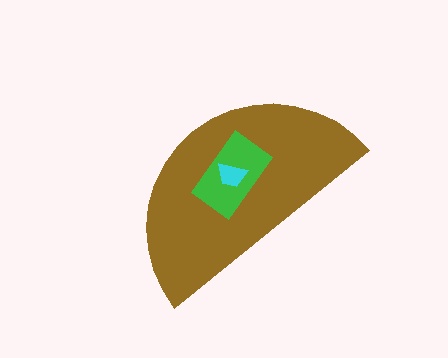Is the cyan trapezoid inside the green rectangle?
Yes.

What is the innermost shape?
The cyan trapezoid.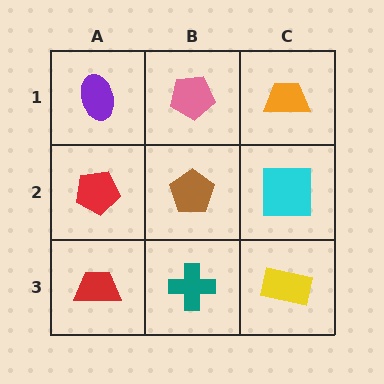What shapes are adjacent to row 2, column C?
An orange trapezoid (row 1, column C), a yellow rectangle (row 3, column C), a brown pentagon (row 2, column B).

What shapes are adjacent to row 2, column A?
A purple ellipse (row 1, column A), a red trapezoid (row 3, column A), a brown pentagon (row 2, column B).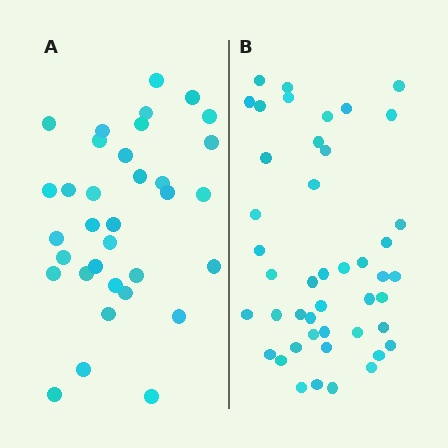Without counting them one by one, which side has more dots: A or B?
Region B (the right region) has more dots.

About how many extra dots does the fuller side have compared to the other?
Region B has roughly 12 or so more dots than region A.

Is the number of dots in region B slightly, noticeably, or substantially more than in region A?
Region B has noticeably more, but not dramatically so. The ratio is roughly 1.3 to 1.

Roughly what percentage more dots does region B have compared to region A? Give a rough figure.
About 30% more.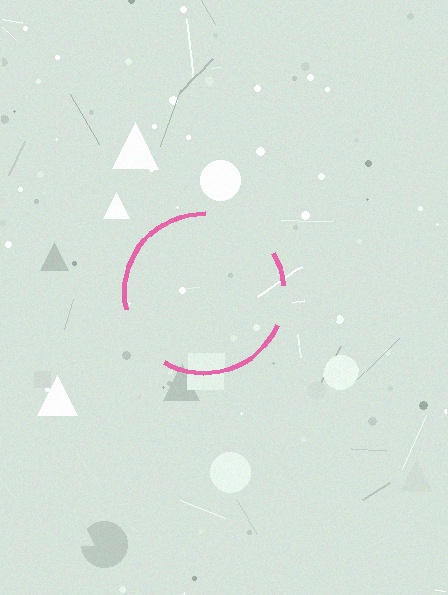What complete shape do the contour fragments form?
The contour fragments form a circle.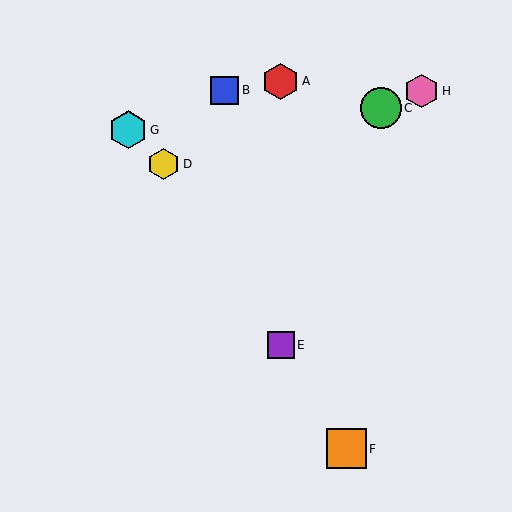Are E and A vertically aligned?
Yes, both are at x≈281.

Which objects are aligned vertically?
Objects A, E are aligned vertically.